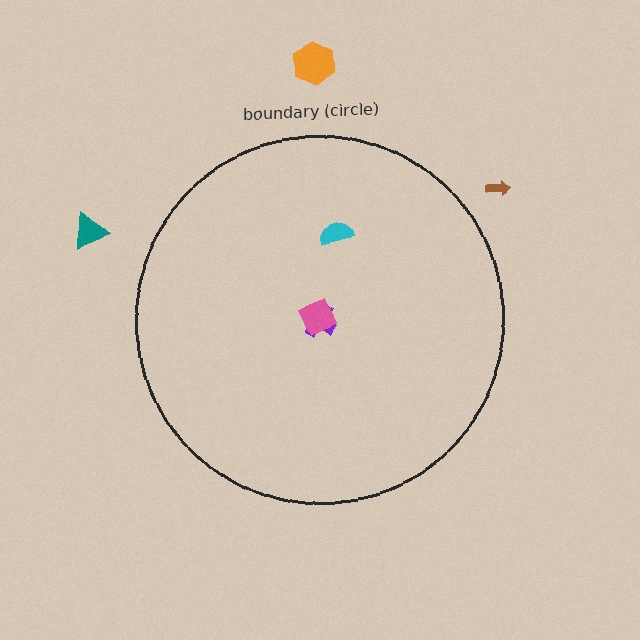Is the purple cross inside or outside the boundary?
Inside.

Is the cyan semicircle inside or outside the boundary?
Inside.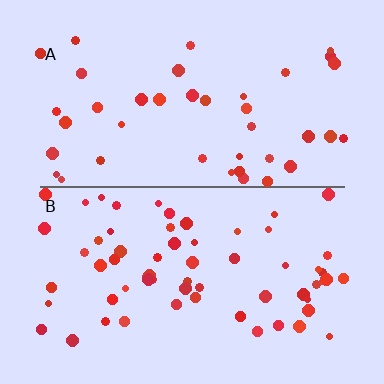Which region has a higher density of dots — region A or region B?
B (the bottom).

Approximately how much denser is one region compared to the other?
Approximately 1.5× — region B over region A.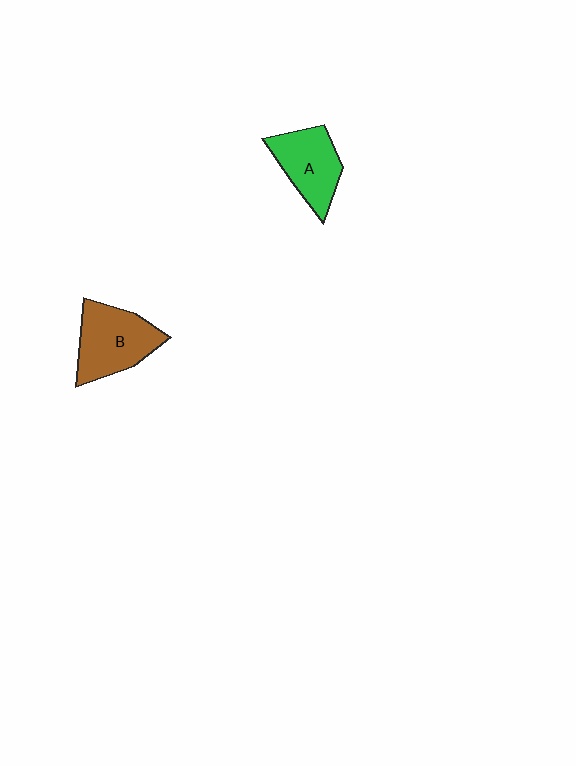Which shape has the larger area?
Shape B (brown).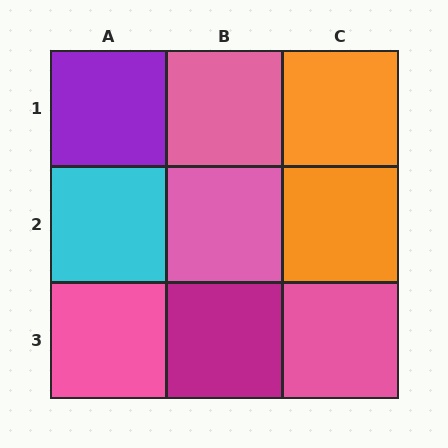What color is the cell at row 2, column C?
Orange.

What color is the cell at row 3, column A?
Pink.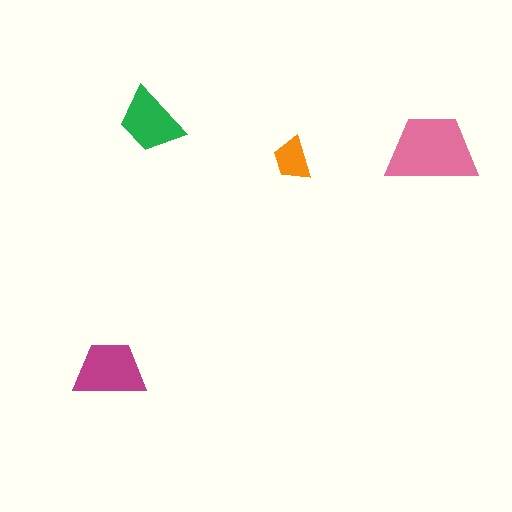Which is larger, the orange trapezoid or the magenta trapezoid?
The magenta one.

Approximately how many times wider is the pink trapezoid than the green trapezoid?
About 1.5 times wider.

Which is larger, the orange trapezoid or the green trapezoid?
The green one.